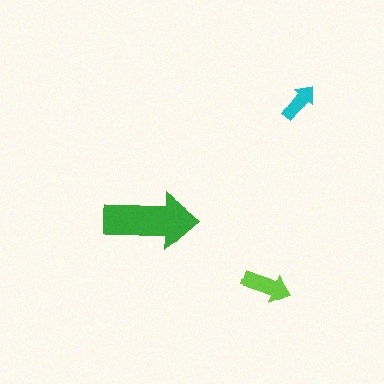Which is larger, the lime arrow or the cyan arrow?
The lime one.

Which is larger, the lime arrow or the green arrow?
The green one.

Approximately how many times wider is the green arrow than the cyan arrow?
About 2.5 times wider.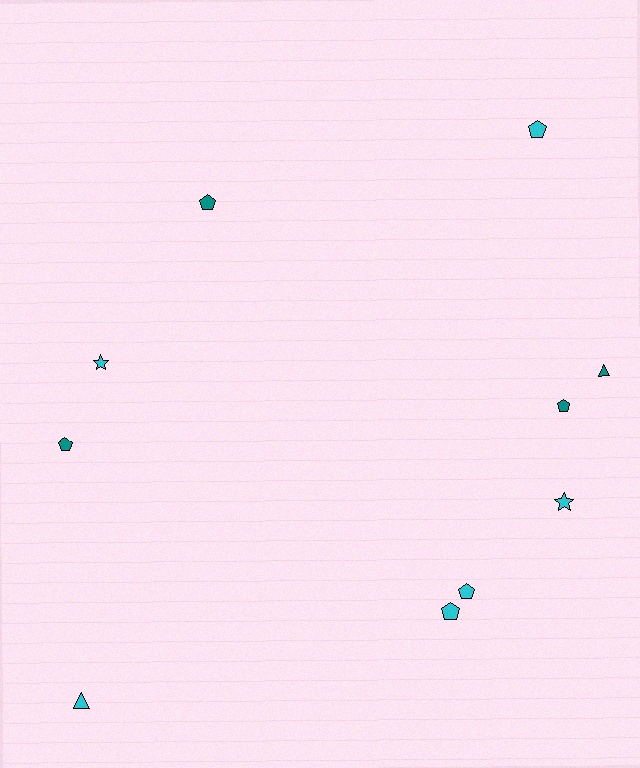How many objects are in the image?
There are 10 objects.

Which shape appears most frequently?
Pentagon, with 6 objects.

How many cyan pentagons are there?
There are 3 cyan pentagons.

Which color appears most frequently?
Cyan, with 6 objects.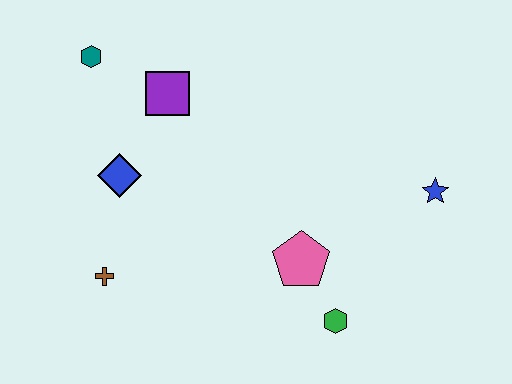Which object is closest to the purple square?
The teal hexagon is closest to the purple square.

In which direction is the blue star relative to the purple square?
The blue star is to the right of the purple square.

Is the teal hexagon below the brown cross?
No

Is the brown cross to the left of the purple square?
Yes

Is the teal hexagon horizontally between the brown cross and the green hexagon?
No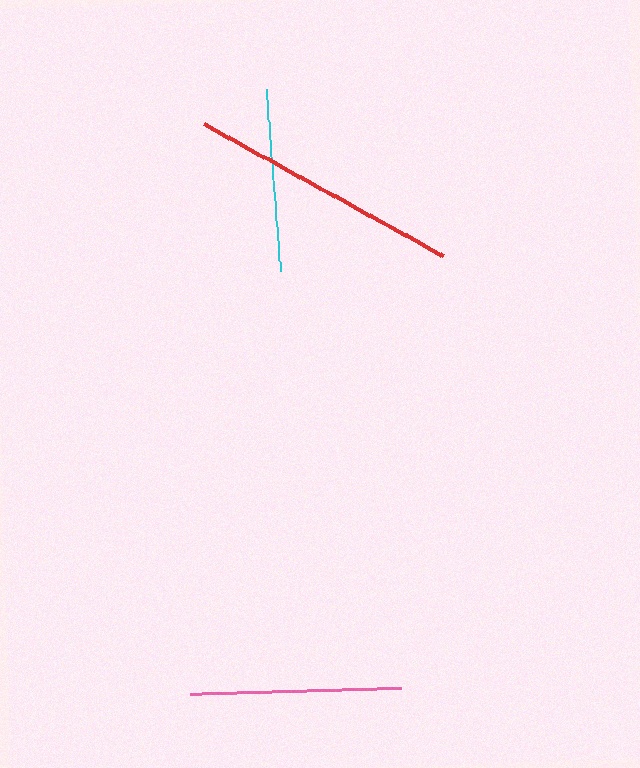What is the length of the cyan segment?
The cyan segment is approximately 183 pixels long.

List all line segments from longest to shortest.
From longest to shortest: red, pink, cyan.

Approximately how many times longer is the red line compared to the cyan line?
The red line is approximately 1.5 times the length of the cyan line.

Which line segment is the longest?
The red line is the longest at approximately 273 pixels.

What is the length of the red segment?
The red segment is approximately 273 pixels long.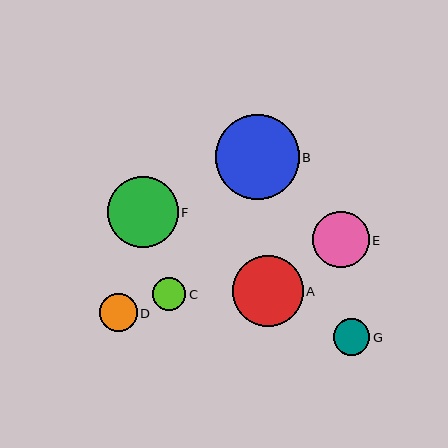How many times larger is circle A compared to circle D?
Circle A is approximately 1.9 times the size of circle D.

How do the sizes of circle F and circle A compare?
Circle F and circle A are approximately the same size.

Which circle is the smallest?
Circle C is the smallest with a size of approximately 33 pixels.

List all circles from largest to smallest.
From largest to smallest: B, F, A, E, D, G, C.